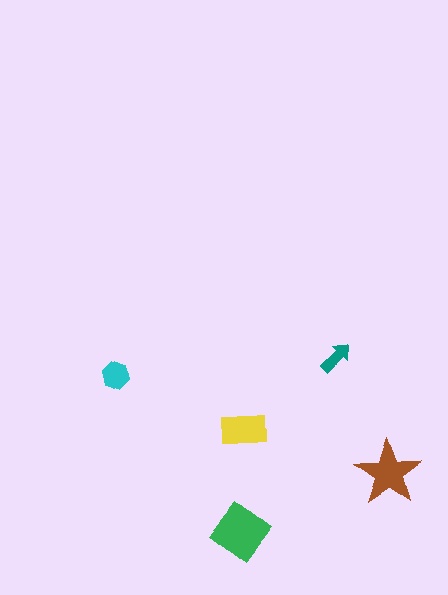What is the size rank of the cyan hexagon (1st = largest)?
4th.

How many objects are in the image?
There are 5 objects in the image.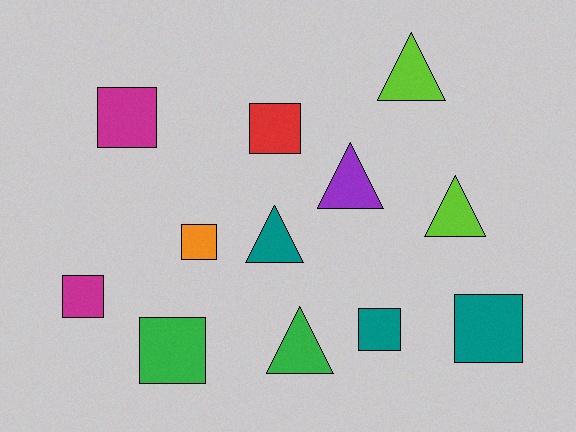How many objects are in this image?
There are 12 objects.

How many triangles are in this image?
There are 5 triangles.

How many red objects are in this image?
There is 1 red object.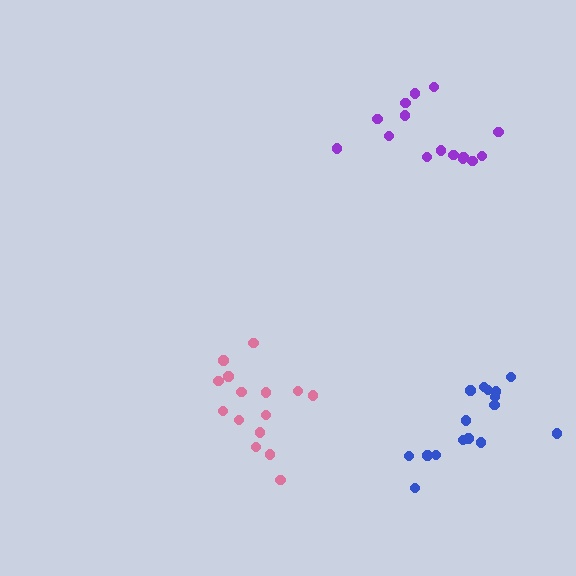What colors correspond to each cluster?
The clusters are colored: purple, pink, blue.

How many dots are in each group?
Group 1: 15 dots, Group 2: 15 dots, Group 3: 16 dots (46 total).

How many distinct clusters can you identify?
There are 3 distinct clusters.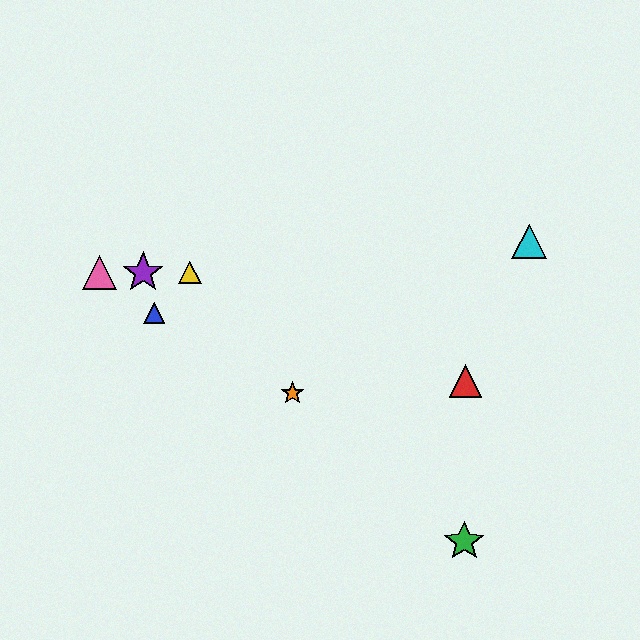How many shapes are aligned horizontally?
3 shapes (the yellow triangle, the purple star, the pink triangle) are aligned horizontally.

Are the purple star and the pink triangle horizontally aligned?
Yes, both are at y≈273.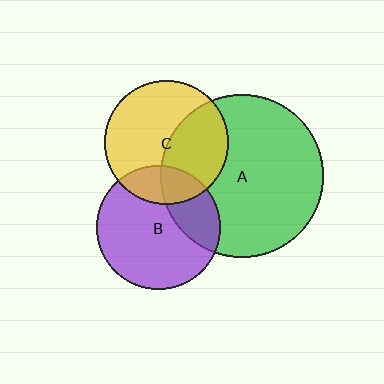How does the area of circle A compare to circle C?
Approximately 1.7 times.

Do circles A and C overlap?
Yes.